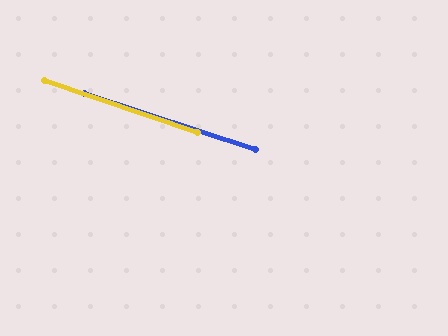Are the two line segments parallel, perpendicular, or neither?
Parallel — their directions differ by only 0.7°.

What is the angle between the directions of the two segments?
Approximately 1 degree.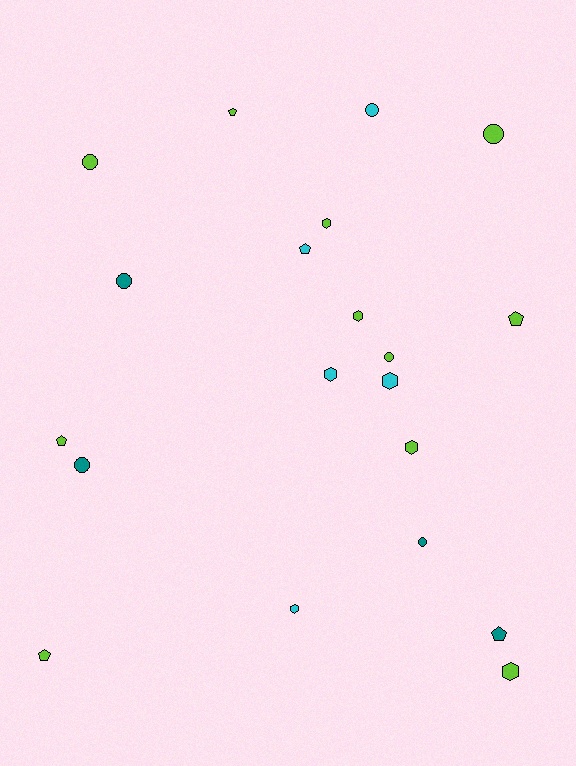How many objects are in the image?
There are 20 objects.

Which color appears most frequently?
Lime, with 11 objects.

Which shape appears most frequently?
Hexagon, with 7 objects.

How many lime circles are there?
There are 3 lime circles.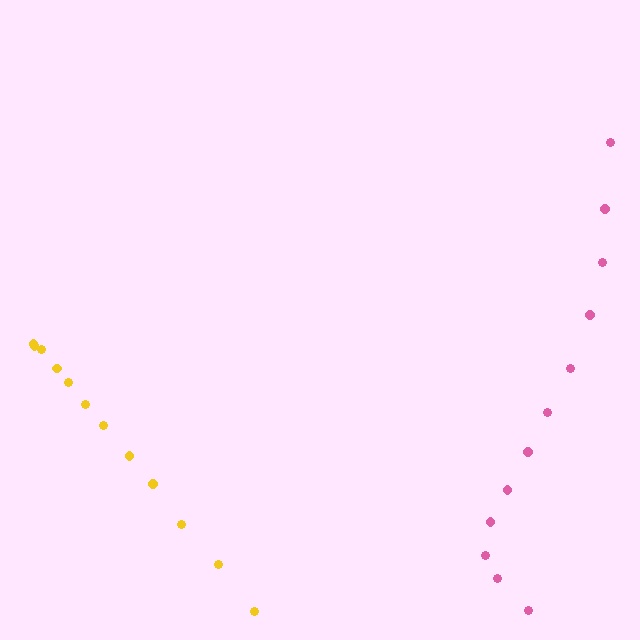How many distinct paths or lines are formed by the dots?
There are 2 distinct paths.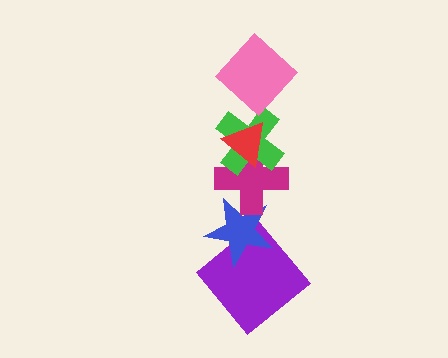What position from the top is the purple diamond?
The purple diamond is 6th from the top.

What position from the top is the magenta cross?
The magenta cross is 4th from the top.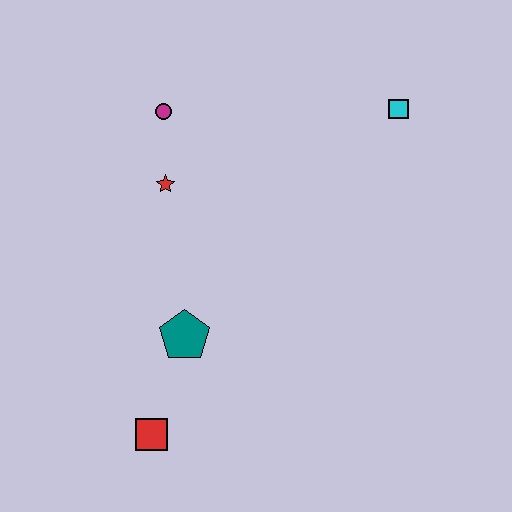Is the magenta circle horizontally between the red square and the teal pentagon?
Yes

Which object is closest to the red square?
The teal pentagon is closest to the red square.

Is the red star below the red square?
No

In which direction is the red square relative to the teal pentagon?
The red square is below the teal pentagon.